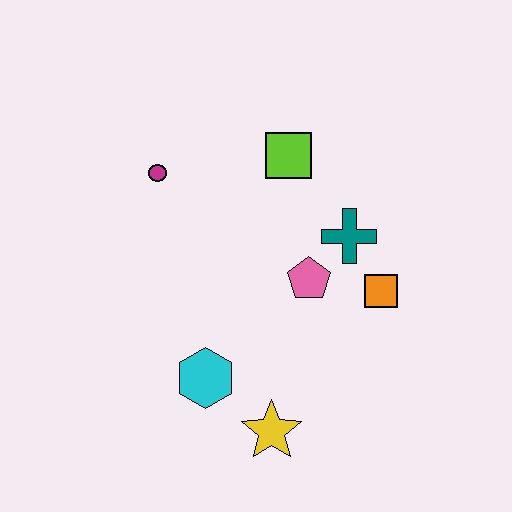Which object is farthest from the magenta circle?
The yellow star is farthest from the magenta circle.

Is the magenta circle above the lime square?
No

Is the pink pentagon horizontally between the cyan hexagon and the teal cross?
Yes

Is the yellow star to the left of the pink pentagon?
Yes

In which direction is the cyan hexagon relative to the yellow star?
The cyan hexagon is to the left of the yellow star.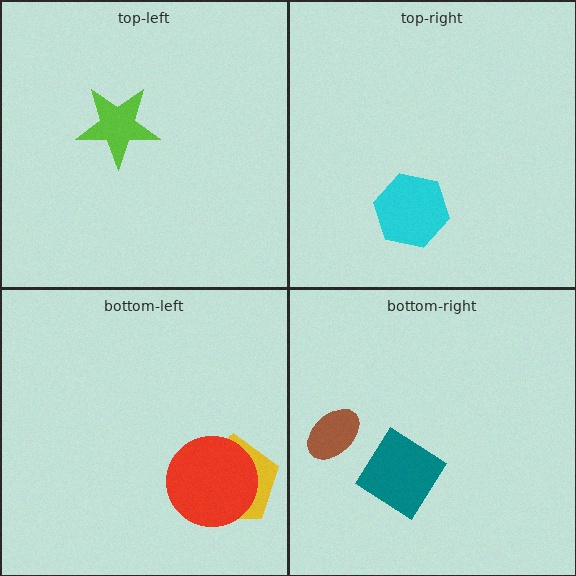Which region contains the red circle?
The bottom-left region.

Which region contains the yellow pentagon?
The bottom-left region.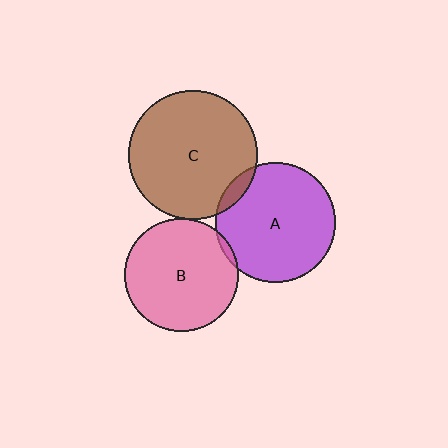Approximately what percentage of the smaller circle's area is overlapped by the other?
Approximately 5%.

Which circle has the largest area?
Circle C (brown).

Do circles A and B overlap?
Yes.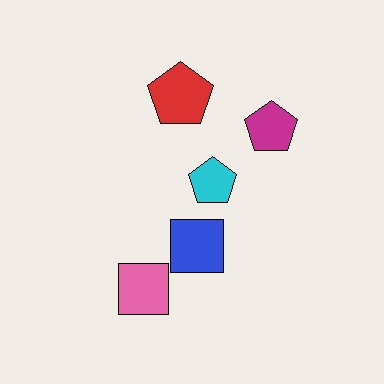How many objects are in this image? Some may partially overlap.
There are 5 objects.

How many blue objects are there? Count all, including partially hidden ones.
There is 1 blue object.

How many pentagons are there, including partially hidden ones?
There are 3 pentagons.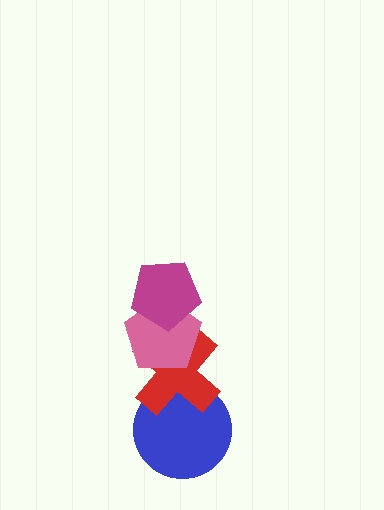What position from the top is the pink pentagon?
The pink pentagon is 2nd from the top.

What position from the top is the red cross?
The red cross is 3rd from the top.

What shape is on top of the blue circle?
The red cross is on top of the blue circle.